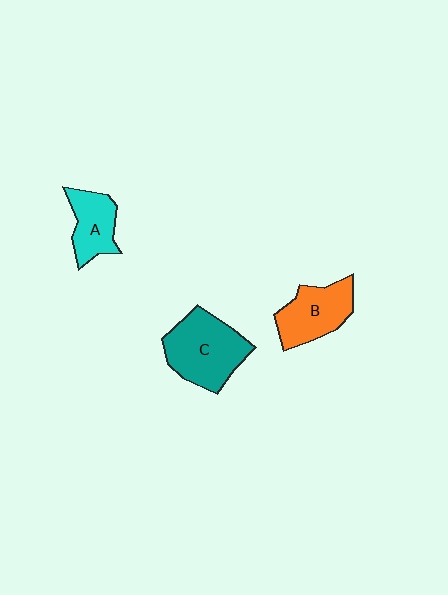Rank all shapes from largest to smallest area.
From largest to smallest: C (teal), B (orange), A (cyan).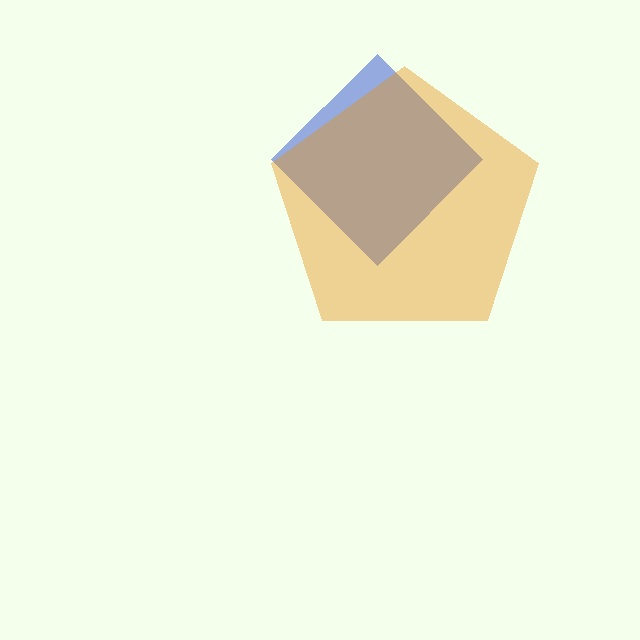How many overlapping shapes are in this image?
There are 2 overlapping shapes in the image.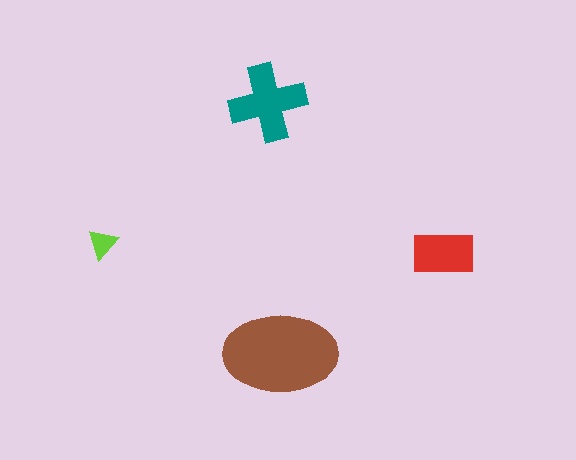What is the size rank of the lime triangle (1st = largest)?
4th.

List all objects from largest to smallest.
The brown ellipse, the teal cross, the red rectangle, the lime triangle.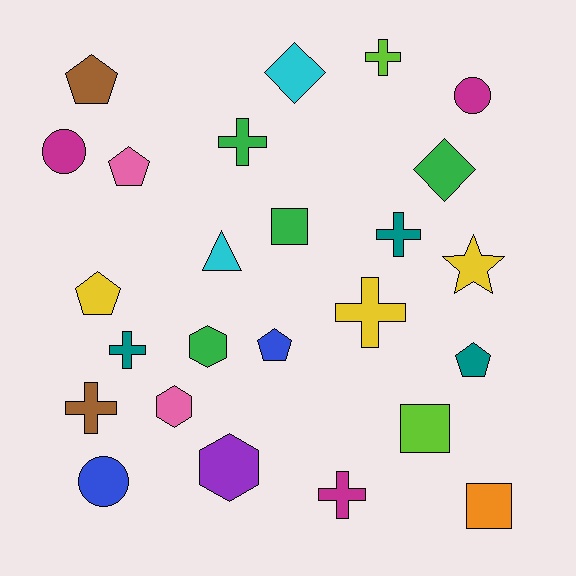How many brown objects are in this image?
There are 2 brown objects.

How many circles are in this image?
There are 3 circles.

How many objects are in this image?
There are 25 objects.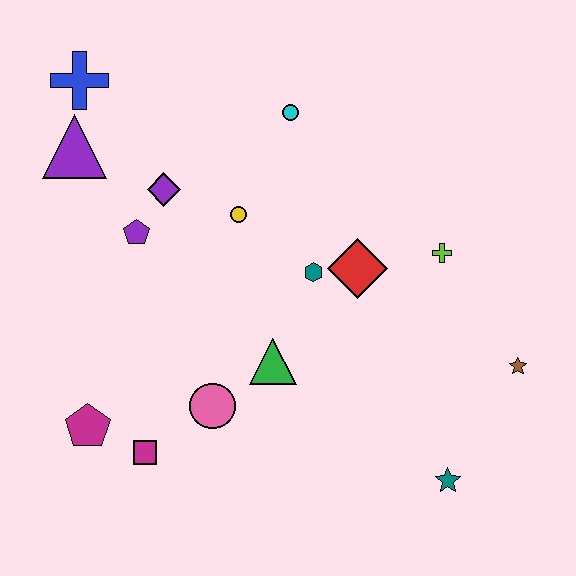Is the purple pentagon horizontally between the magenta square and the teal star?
No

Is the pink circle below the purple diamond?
Yes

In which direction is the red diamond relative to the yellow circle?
The red diamond is to the right of the yellow circle.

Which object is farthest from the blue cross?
The teal star is farthest from the blue cross.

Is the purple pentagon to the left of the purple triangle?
No